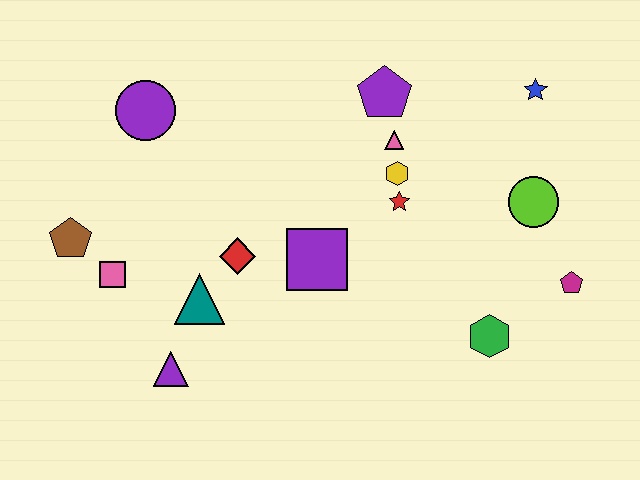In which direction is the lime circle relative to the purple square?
The lime circle is to the right of the purple square.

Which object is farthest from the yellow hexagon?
The brown pentagon is farthest from the yellow hexagon.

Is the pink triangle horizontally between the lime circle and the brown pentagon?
Yes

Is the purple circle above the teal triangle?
Yes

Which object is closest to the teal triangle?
The red diamond is closest to the teal triangle.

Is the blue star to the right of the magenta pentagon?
No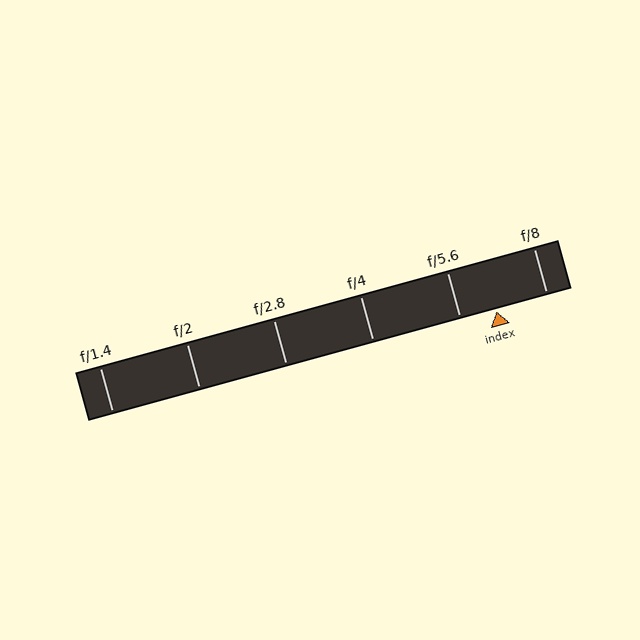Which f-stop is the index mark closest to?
The index mark is closest to f/5.6.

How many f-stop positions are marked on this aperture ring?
There are 6 f-stop positions marked.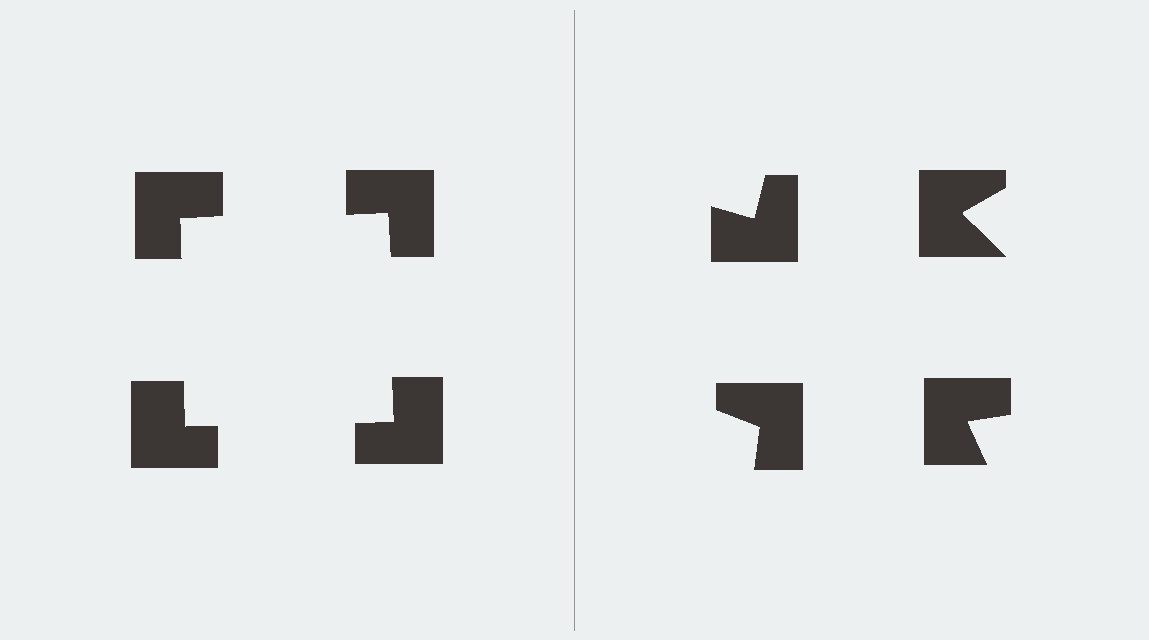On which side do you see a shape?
An illusory square appears on the left side. On the right side the wedge cuts are rotated, so no coherent shape forms.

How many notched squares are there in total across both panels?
8 — 4 on each side.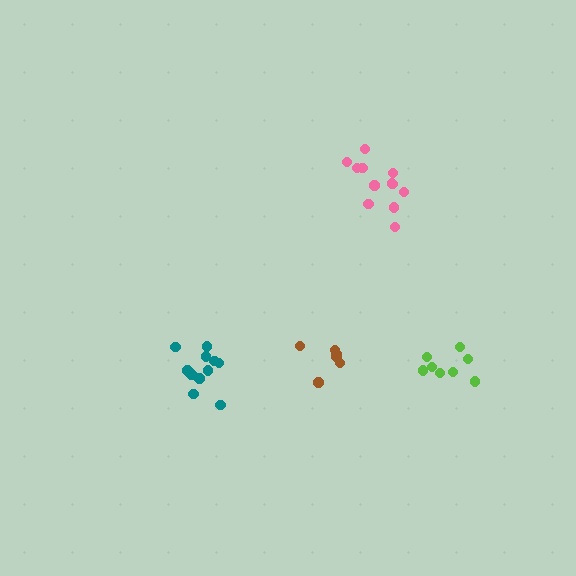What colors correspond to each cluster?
The clusters are colored: pink, lime, teal, brown.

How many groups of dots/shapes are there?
There are 4 groups.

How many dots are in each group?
Group 1: 12 dots, Group 2: 8 dots, Group 3: 11 dots, Group 4: 6 dots (37 total).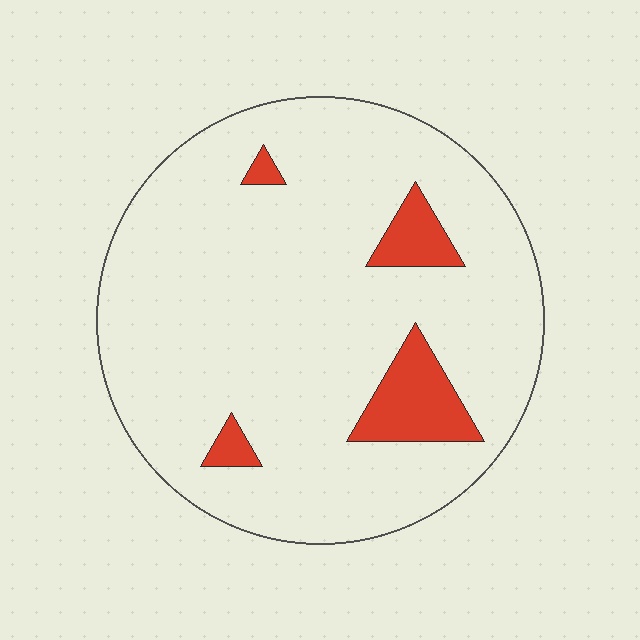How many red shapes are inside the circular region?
4.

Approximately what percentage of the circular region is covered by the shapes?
Approximately 10%.